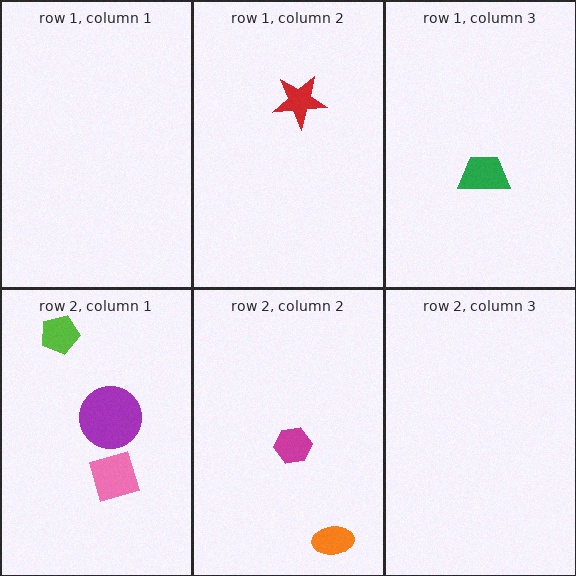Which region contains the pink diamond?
The row 2, column 1 region.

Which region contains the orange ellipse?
The row 2, column 2 region.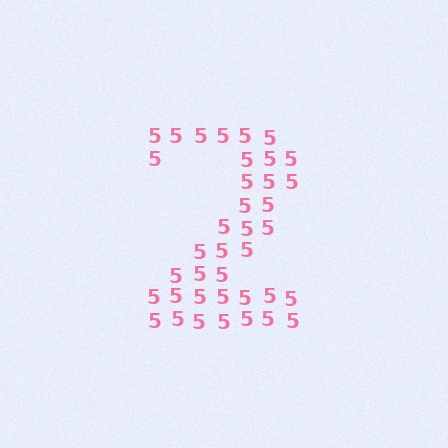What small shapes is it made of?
It is made of small digit 5's.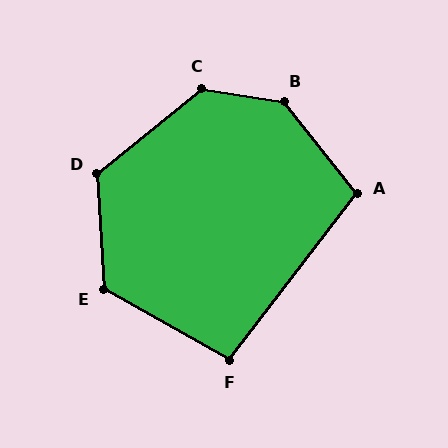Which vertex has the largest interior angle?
B, at approximately 137 degrees.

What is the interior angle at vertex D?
Approximately 126 degrees (obtuse).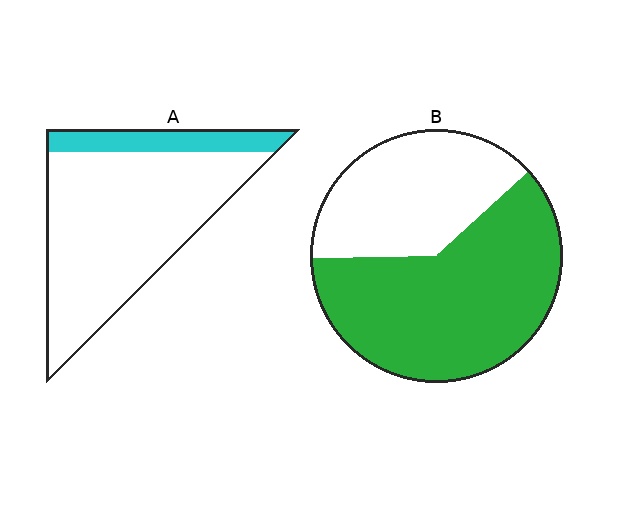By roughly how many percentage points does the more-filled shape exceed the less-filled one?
By roughly 45 percentage points (B over A).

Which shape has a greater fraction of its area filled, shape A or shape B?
Shape B.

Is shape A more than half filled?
No.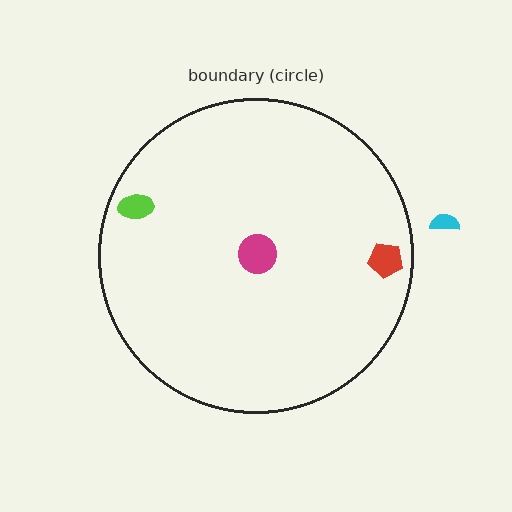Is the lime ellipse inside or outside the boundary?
Inside.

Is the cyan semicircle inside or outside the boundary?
Outside.